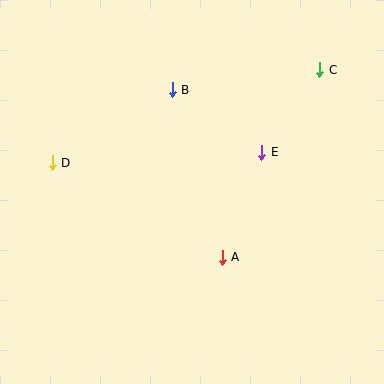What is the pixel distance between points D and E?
The distance between D and E is 210 pixels.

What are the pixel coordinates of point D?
Point D is at (52, 163).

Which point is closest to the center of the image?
Point A at (222, 257) is closest to the center.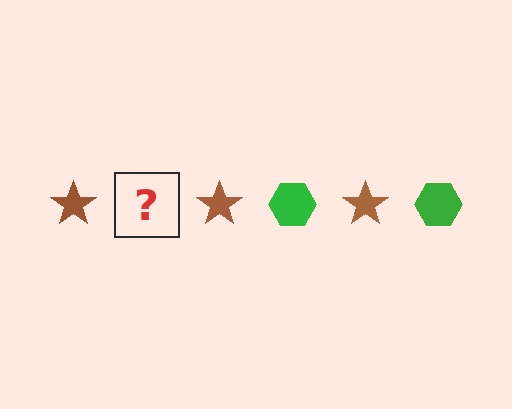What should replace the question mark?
The question mark should be replaced with a green hexagon.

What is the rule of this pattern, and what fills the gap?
The rule is that the pattern alternates between brown star and green hexagon. The gap should be filled with a green hexagon.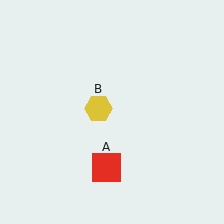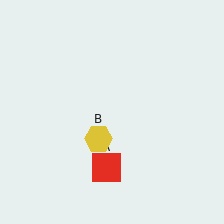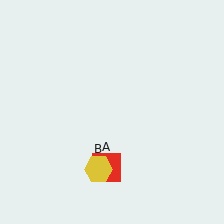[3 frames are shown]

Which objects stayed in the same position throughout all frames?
Red square (object A) remained stationary.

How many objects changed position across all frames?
1 object changed position: yellow hexagon (object B).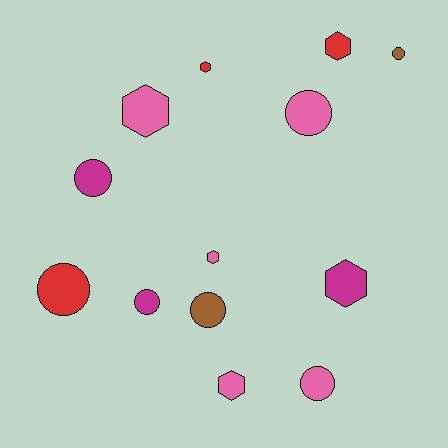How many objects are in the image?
There are 13 objects.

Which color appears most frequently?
Pink, with 5 objects.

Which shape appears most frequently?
Circle, with 7 objects.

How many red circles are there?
There is 1 red circle.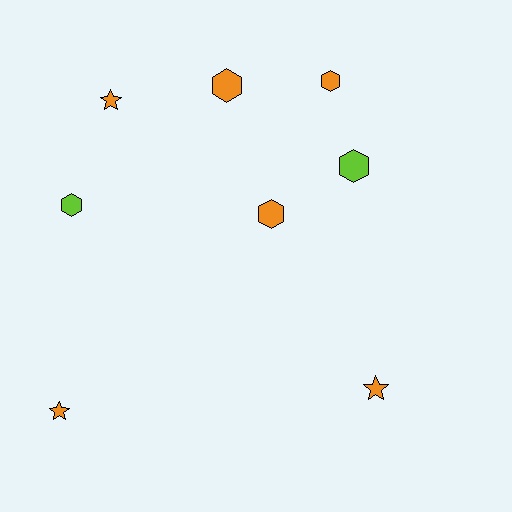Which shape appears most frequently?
Hexagon, with 5 objects.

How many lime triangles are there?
There are no lime triangles.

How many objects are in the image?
There are 8 objects.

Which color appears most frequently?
Orange, with 6 objects.